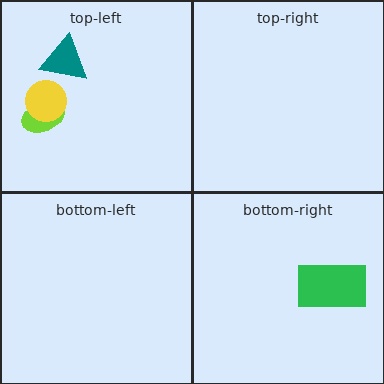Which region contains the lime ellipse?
The top-left region.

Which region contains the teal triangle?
The top-left region.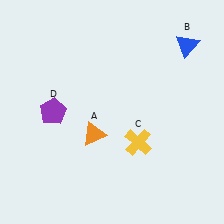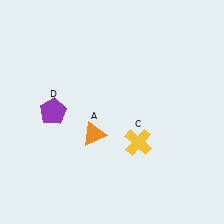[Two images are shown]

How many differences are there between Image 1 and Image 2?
There is 1 difference between the two images.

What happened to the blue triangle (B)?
The blue triangle (B) was removed in Image 2. It was in the top-right area of Image 1.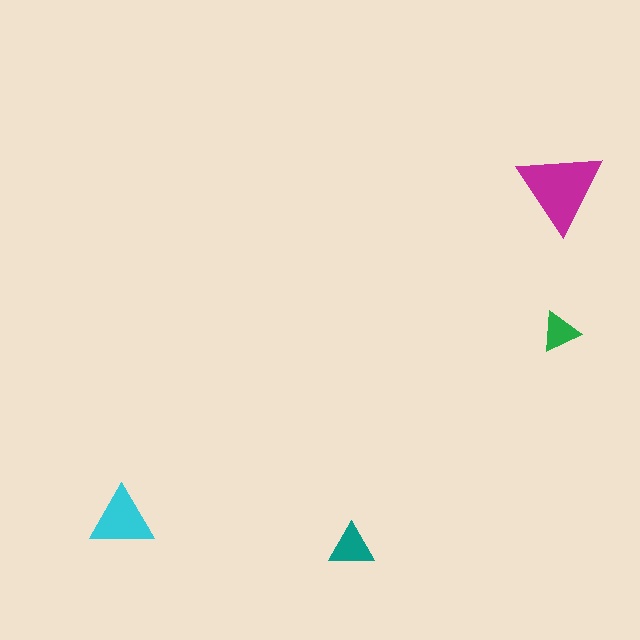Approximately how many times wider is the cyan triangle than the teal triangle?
About 1.5 times wider.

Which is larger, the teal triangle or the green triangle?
The teal one.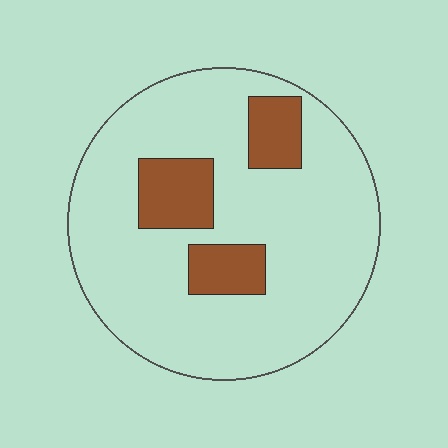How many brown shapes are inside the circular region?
3.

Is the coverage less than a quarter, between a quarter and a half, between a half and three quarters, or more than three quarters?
Less than a quarter.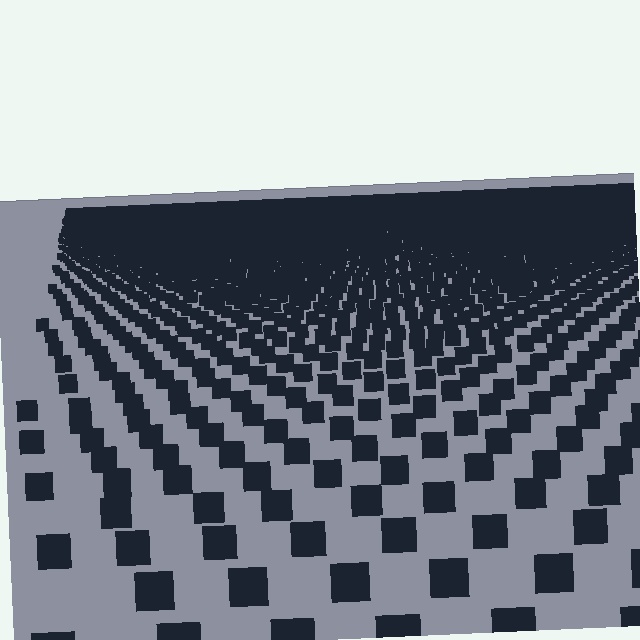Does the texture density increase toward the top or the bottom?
Density increases toward the top.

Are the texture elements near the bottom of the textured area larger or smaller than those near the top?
Larger. Near the bottom, elements are closer to the viewer and appear at a bigger on-screen size.